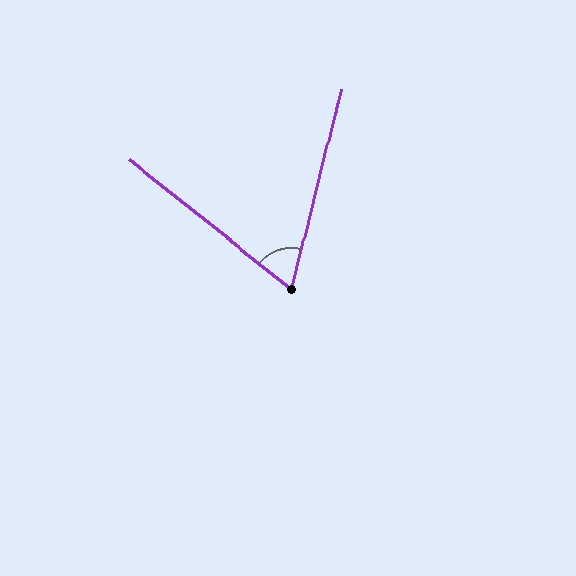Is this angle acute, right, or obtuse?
It is acute.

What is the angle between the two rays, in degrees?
Approximately 65 degrees.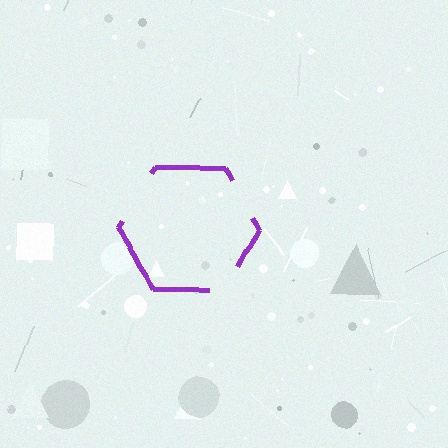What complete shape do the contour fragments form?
The contour fragments form a hexagon.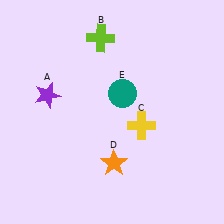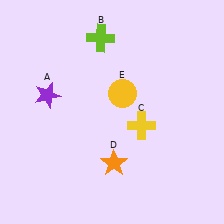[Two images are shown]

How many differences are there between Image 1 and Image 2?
There is 1 difference between the two images.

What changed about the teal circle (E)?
In Image 1, E is teal. In Image 2, it changed to yellow.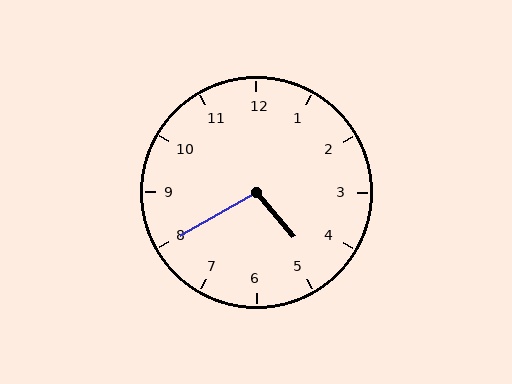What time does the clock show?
4:40.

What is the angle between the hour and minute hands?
Approximately 100 degrees.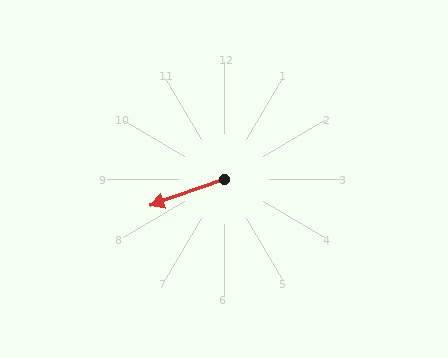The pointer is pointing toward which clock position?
Roughly 8 o'clock.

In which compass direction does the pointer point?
West.